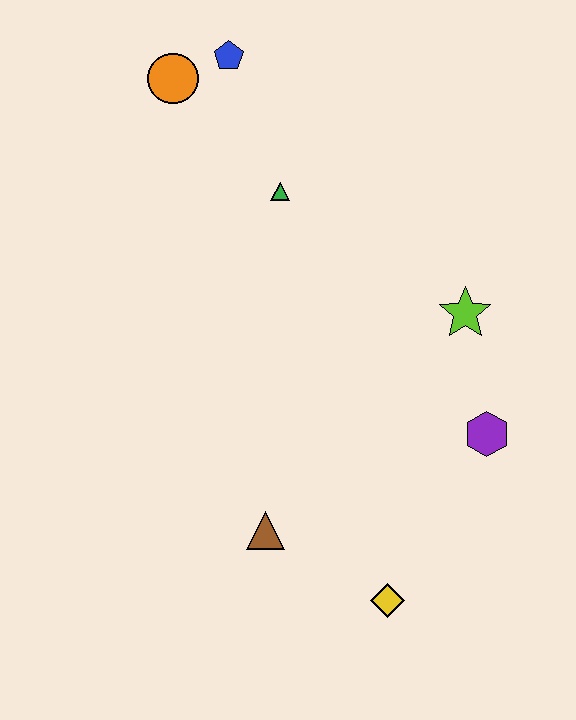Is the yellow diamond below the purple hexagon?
Yes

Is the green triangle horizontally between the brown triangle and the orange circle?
No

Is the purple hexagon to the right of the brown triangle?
Yes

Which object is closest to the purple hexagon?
The lime star is closest to the purple hexagon.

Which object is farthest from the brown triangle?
The blue pentagon is farthest from the brown triangle.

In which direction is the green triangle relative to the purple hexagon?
The green triangle is above the purple hexagon.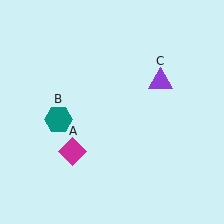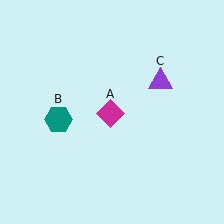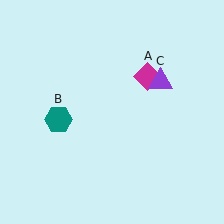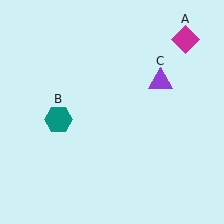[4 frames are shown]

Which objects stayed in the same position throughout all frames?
Teal hexagon (object B) and purple triangle (object C) remained stationary.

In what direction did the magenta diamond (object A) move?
The magenta diamond (object A) moved up and to the right.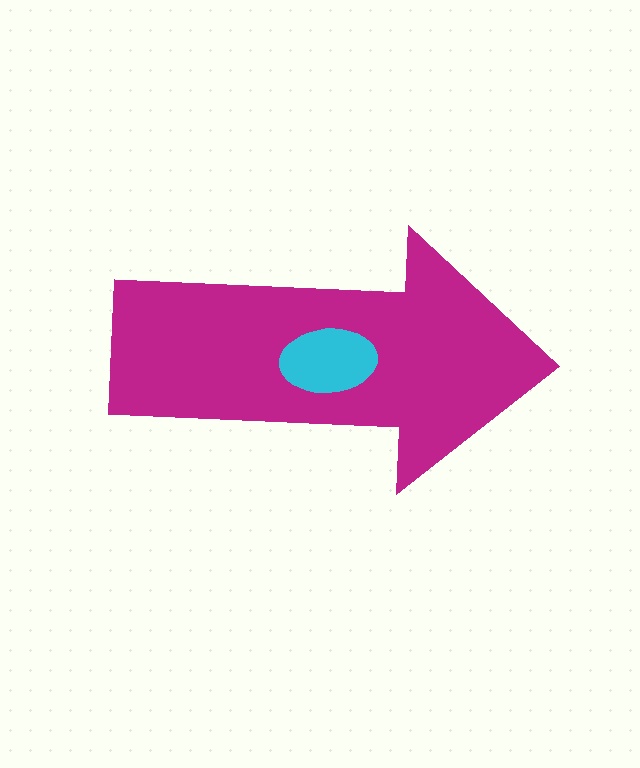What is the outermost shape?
The magenta arrow.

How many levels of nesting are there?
2.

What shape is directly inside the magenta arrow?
The cyan ellipse.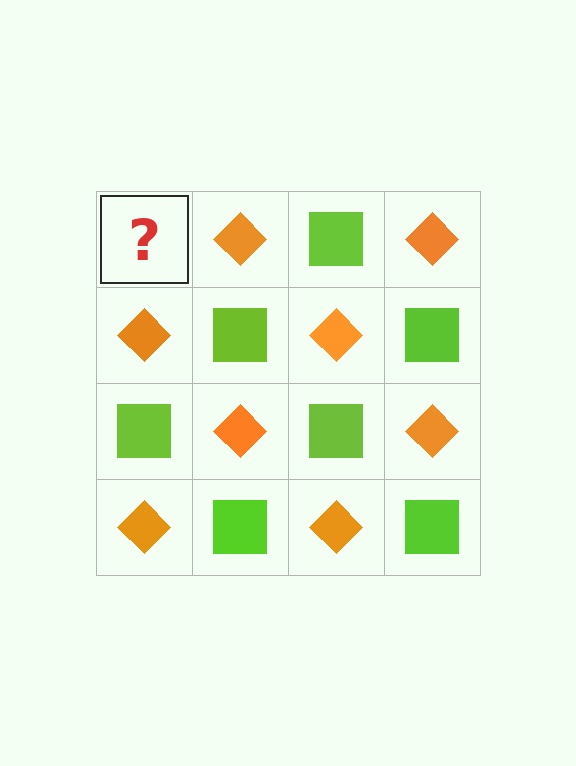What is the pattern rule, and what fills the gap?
The rule is that it alternates lime square and orange diamond in a checkerboard pattern. The gap should be filled with a lime square.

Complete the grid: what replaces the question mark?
The question mark should be replaced with a lime square.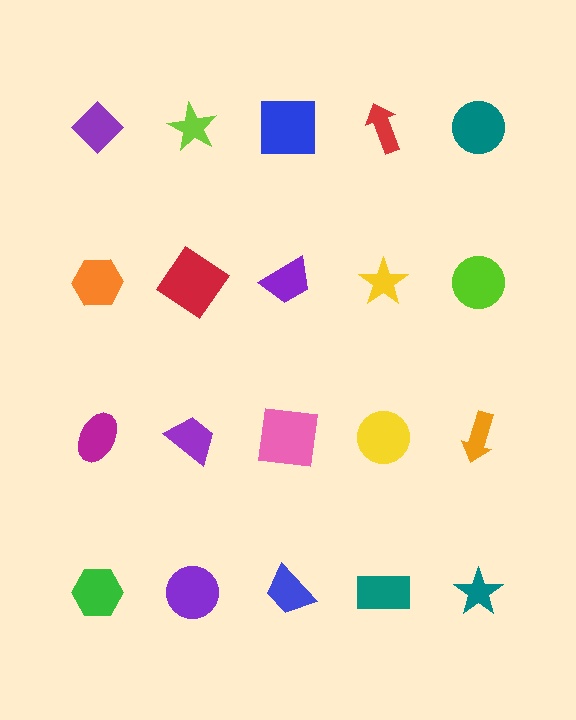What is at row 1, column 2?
A lime star.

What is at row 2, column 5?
A lime circle.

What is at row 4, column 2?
A purple circle.